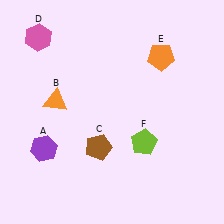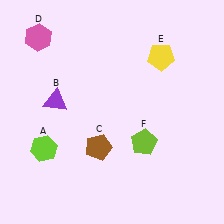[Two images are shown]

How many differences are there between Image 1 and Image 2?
There are 3 differences between the two images.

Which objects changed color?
A changed from purple to lime. B changed from orange to purple. E changed from orange to yellow.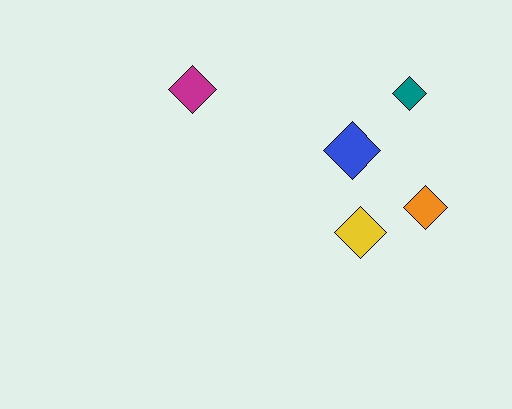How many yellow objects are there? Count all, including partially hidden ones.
There is 1 yellow object.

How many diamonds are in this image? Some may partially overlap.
There are 5 diamonds.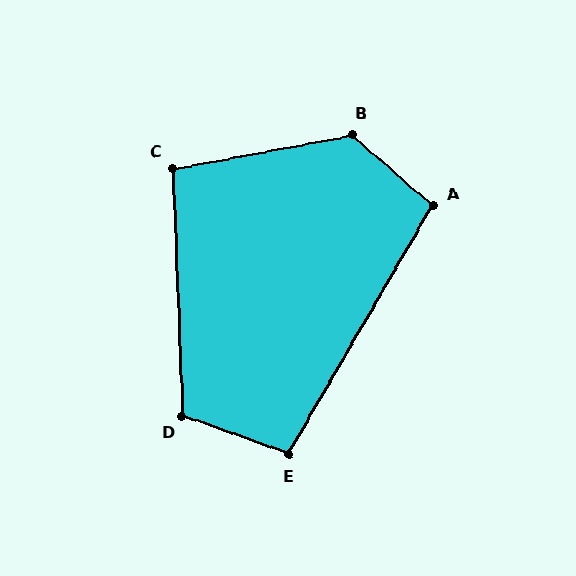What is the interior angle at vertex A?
Approximately 102 degrees (obtuse).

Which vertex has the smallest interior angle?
C, at approximately 98 degrees.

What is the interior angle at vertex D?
Approximately 112 degrees (obtuse).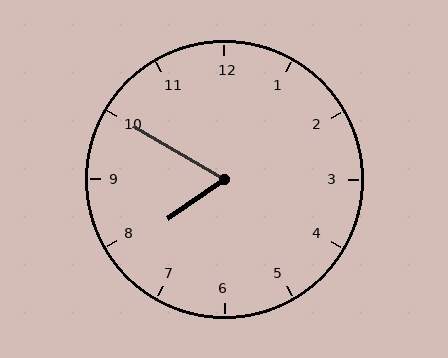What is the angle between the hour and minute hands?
Approximately 65 degrees.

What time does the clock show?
7:50.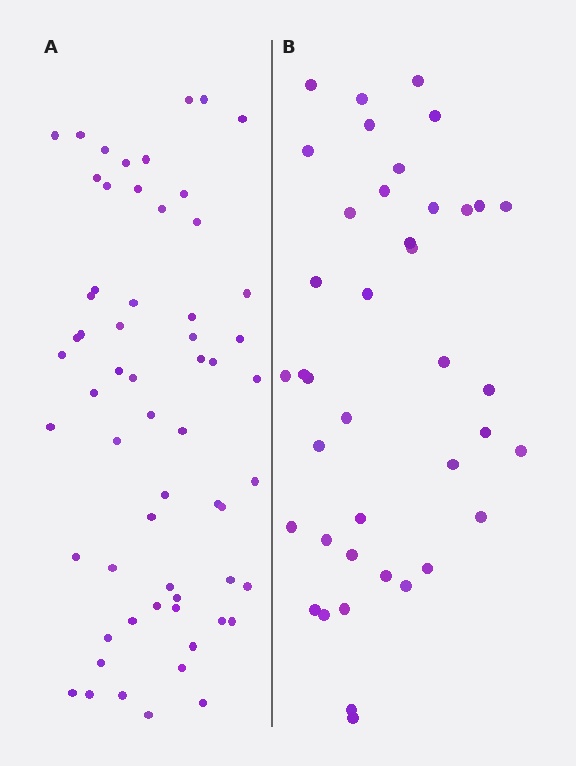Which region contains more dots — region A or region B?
Region A (the left region) has more dots.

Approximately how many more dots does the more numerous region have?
Region A has approximately 20 more dots than region B.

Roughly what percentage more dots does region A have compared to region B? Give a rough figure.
About 50% more.